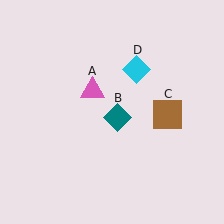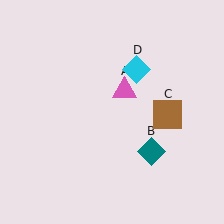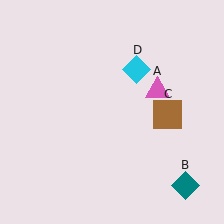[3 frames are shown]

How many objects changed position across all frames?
2 objects changed position: pink triangle (object A), teal diamond (object B).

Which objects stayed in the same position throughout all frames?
Brown square (object C) and cyan diamond (object D) remained stationary.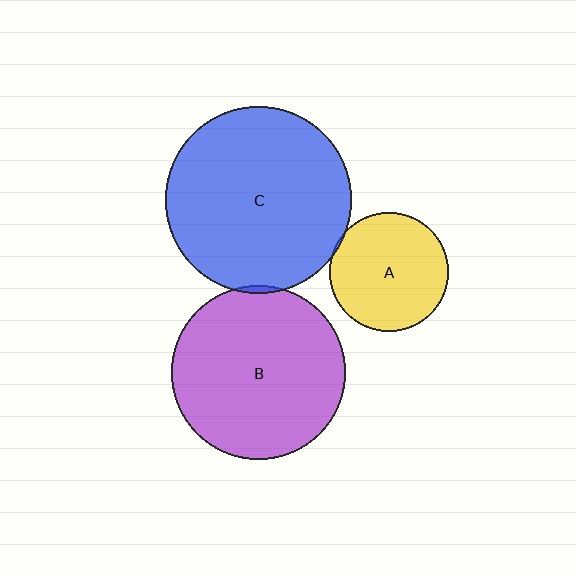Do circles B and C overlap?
Yes.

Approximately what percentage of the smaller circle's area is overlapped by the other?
Approximately 5%.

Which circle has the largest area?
Circle C (blue).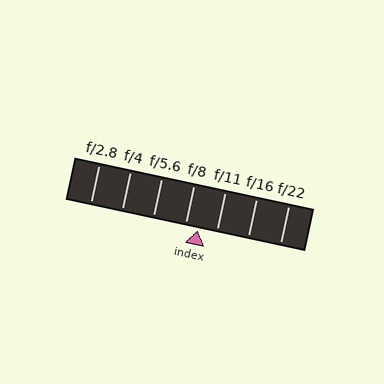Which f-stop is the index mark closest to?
The index mark is closest to f/8.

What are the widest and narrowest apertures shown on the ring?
The widest aperture shown is f/2.8 and the narrowest is f/22.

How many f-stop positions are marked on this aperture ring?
There are 7 f-stop positions marked.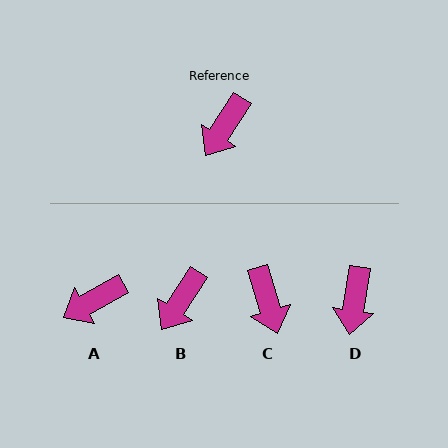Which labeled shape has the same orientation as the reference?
B.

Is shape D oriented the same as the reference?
No, it is off by about 24 degrees.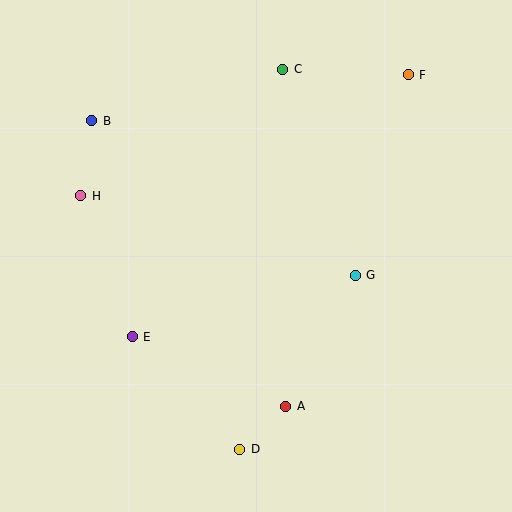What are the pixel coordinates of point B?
Point B is at (92, 121).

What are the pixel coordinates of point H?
Point H is at (81, 196).